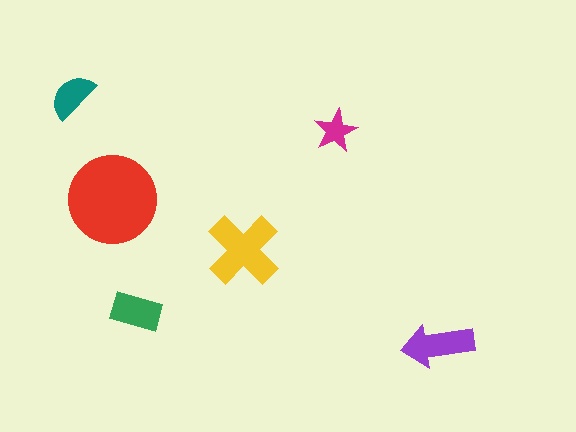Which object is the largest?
The red circle.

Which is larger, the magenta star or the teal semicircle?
The teal semicircle.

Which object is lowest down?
The purple arrow is bottommost.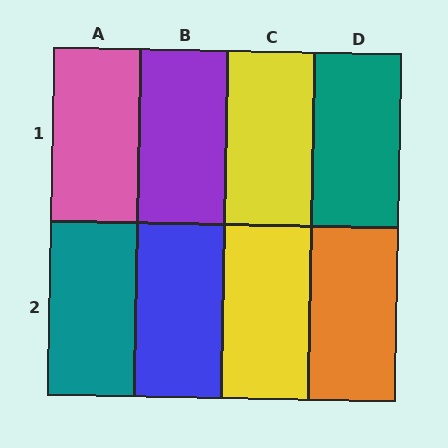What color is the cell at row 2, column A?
Teal.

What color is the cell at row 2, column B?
Blue.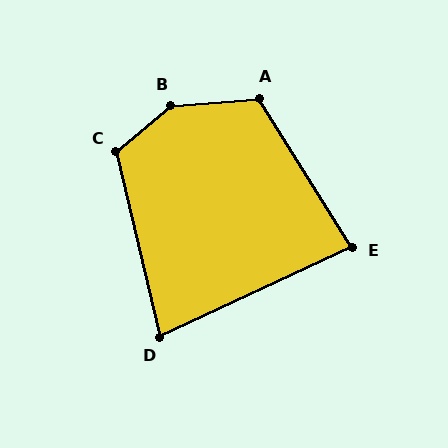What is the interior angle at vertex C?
Approximately 117 degrees (obtuse).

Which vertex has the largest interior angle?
B, at approximately 144 degrees.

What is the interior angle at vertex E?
Approximately 83 degrees (acute).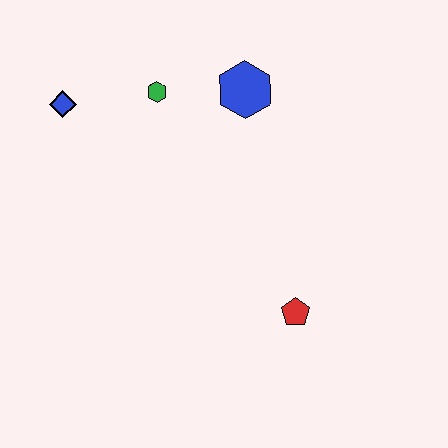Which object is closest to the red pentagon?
The blue hexagon is closest to the red pentagon.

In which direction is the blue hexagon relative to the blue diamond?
The blue hexagon is to the right of the blue diamond.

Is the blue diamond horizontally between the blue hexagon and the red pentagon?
No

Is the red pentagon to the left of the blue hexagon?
No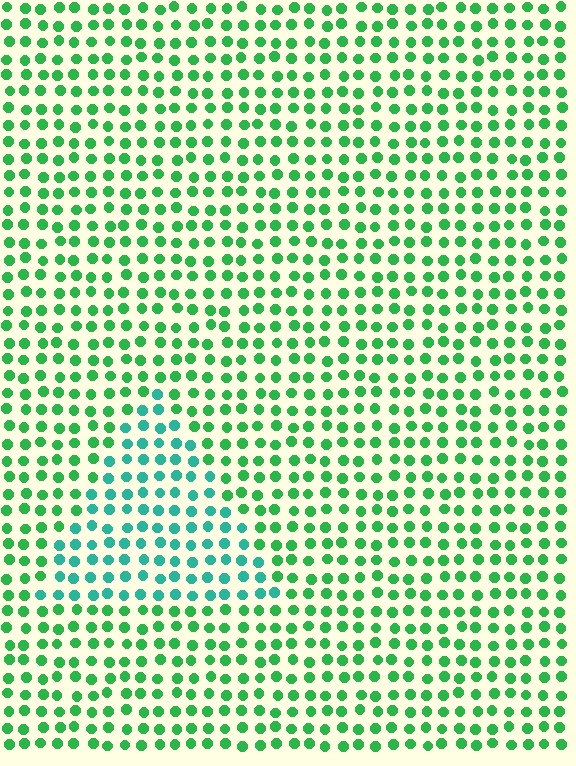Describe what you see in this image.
The image is filled with small green elements in a uniform arrangement. A triangle-shaped region is visible where the elements are tinted to a slightly different hue, forming a subtle color boundary.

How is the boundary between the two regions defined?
The boundary is defined purely by a slight shift in hue (about 36 degrees). Spacing, size, and orientation are identical on both sides.